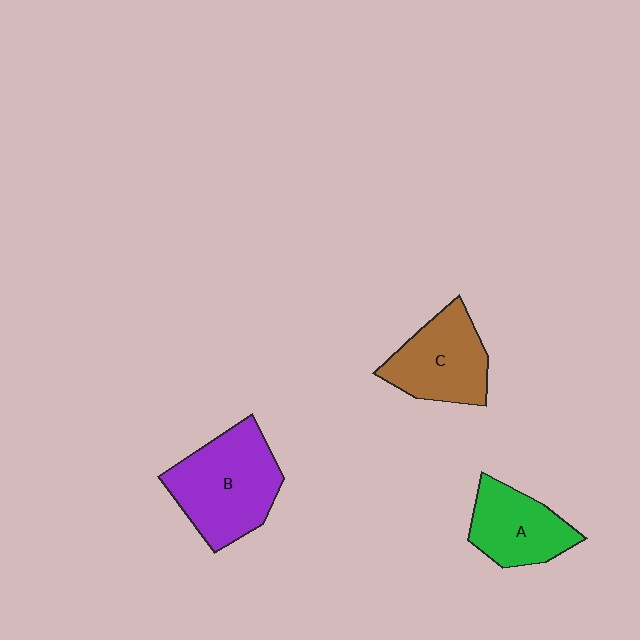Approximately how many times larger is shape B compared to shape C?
Approximately 1.3 times.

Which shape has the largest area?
Shape B (purple).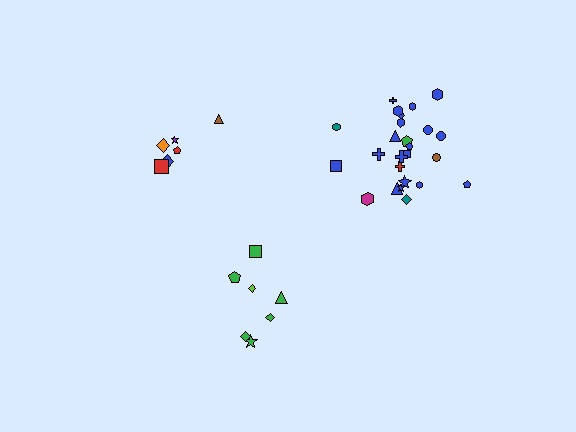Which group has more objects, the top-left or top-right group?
The top-right group.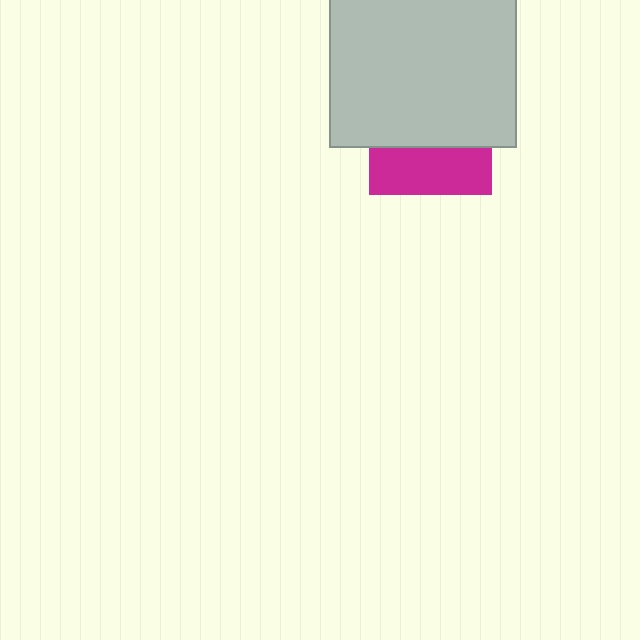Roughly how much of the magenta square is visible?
A small part of it is visible (roughly 39%).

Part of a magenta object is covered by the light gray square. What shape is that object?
It is a square.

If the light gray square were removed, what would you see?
You would see the complete magenta square.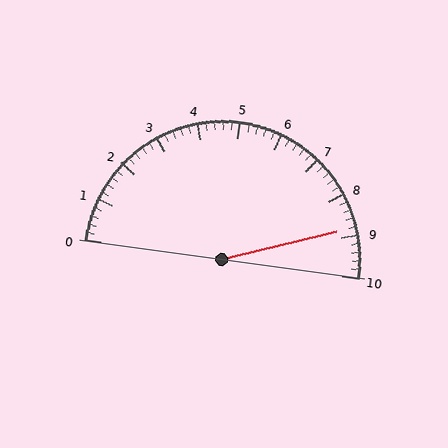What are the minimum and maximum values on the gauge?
The gauge ranges from 0 to 10.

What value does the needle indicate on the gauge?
The needle indicates approximately 8.8.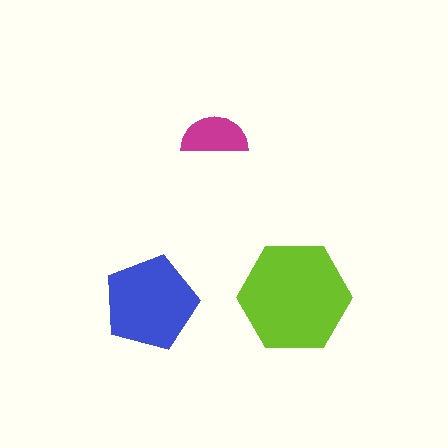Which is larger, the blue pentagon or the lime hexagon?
The lime hexagon.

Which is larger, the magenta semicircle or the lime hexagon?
The lime hexagon.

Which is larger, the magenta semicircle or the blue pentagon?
The blue pentagon.